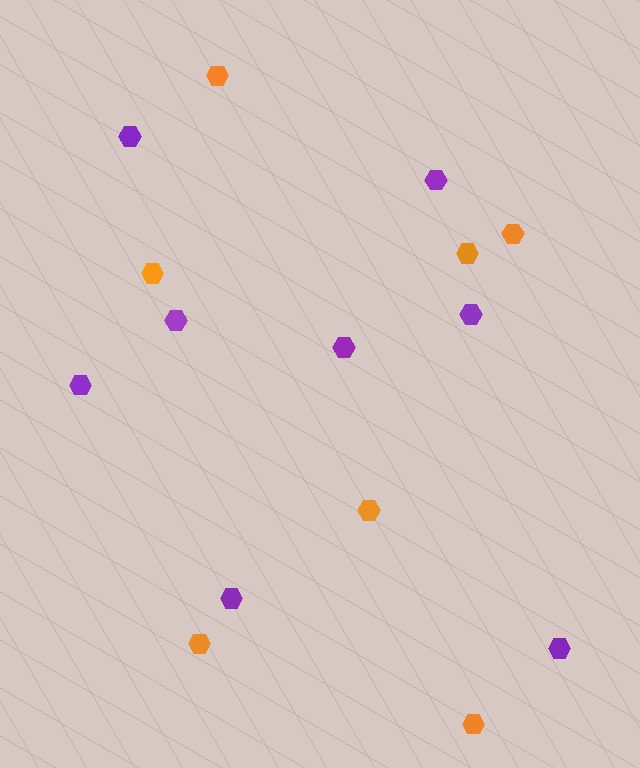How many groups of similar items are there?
There are 2 groups: one group of purple hexagons (8) and one group of orange hexagons (7).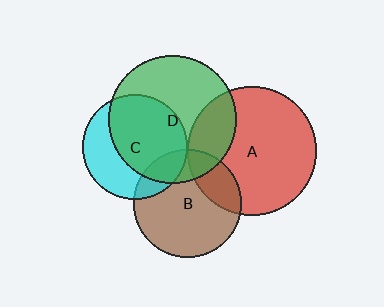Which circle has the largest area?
Circle A (red).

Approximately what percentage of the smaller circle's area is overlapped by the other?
Approximately 20%.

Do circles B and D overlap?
Yes.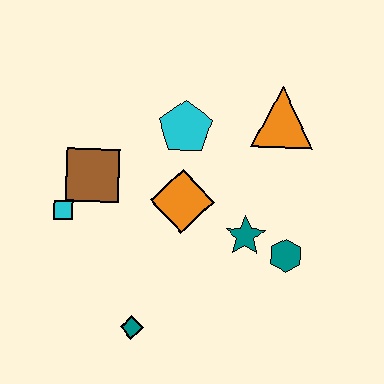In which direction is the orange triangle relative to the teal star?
The orange triangle is above the teal star.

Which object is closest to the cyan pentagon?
The orange diamond is closest to the cyan pentagon.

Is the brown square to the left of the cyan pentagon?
Yes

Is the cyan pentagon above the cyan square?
Yes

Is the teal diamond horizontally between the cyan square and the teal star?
Yes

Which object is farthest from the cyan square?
The orange triangle is farthest from the cyan square.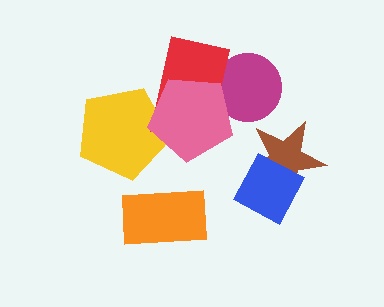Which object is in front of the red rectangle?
The pink pentagon is in front of the red rectangle.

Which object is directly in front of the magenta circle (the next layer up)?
The red rectangle is directly in front of the magenta circle.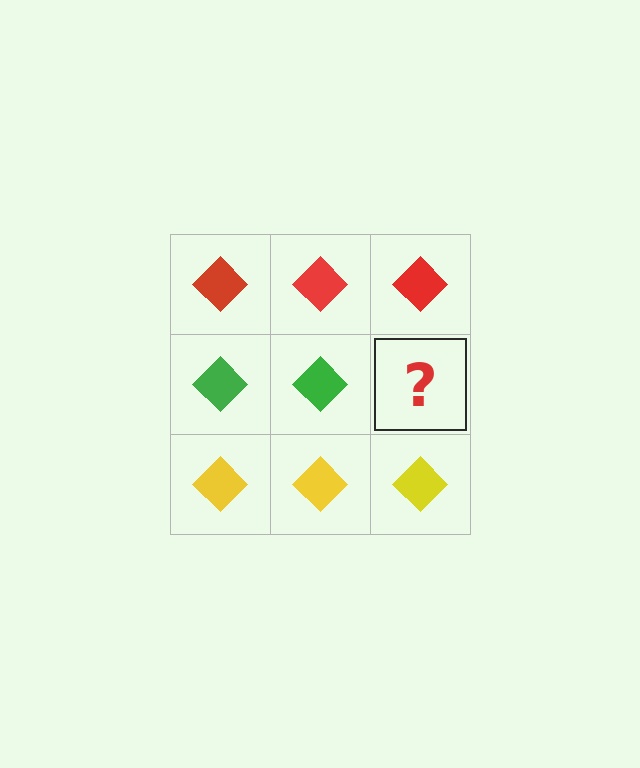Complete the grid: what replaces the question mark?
The question mark should be replaced with a green diamond.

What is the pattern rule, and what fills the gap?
The rule is that each row has a consistent color. The gap should be filled with a green diamond.